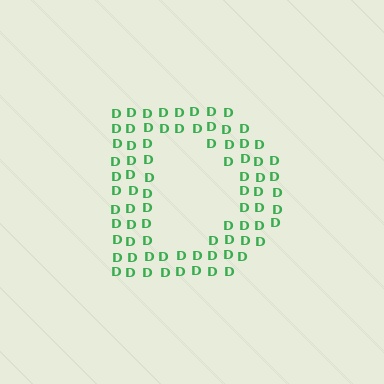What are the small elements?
The small elements are letter D's.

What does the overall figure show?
The overall figure shows the letter D.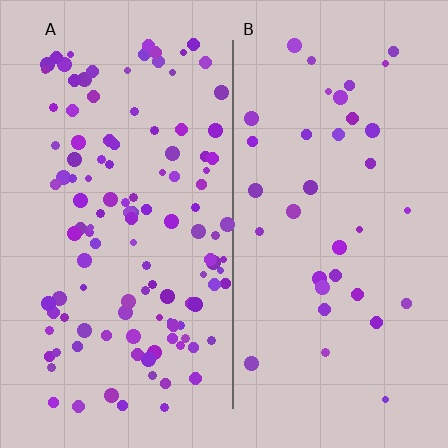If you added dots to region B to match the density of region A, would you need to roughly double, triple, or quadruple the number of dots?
Approximately triple.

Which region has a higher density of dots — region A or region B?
A (the left).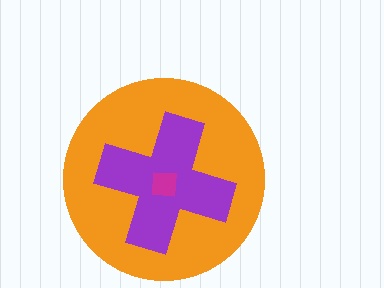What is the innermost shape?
The magenta square.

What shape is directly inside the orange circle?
The purple cross.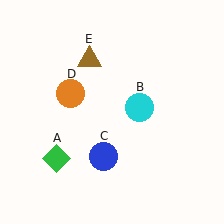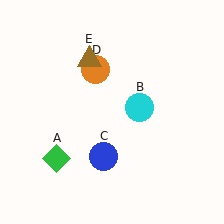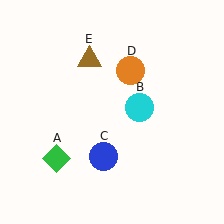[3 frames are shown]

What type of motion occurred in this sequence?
The orange circle (object D) rotated clockwise around the center of the scene.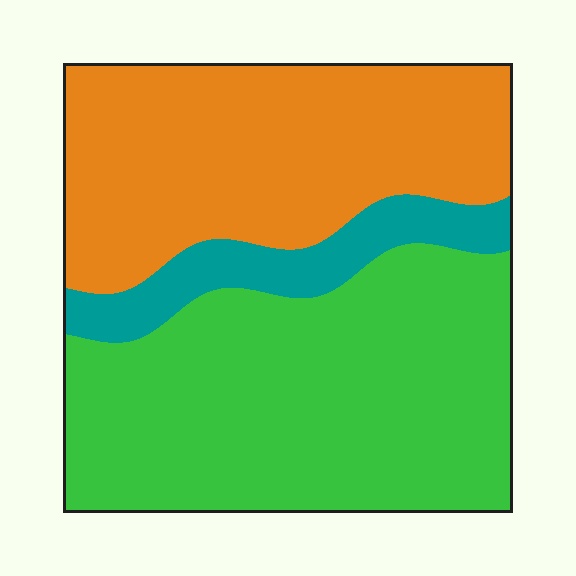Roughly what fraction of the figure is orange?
Orange covers 39% of the figure.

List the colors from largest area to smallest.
From largest to smallest: green, orange, teal.